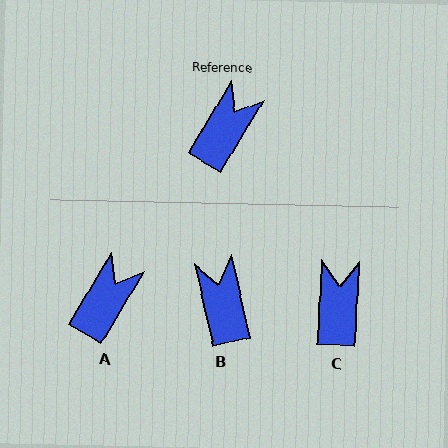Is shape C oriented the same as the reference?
No, it is off by about 28 degrees.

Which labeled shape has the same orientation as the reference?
A.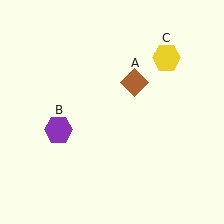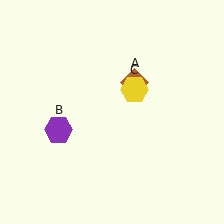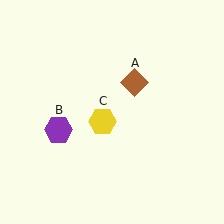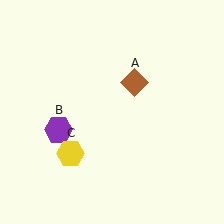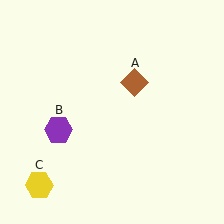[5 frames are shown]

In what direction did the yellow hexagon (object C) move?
The yellow hexagon (object C) moved down and to the left.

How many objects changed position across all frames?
1 object changed position: yellow hexagon (object C).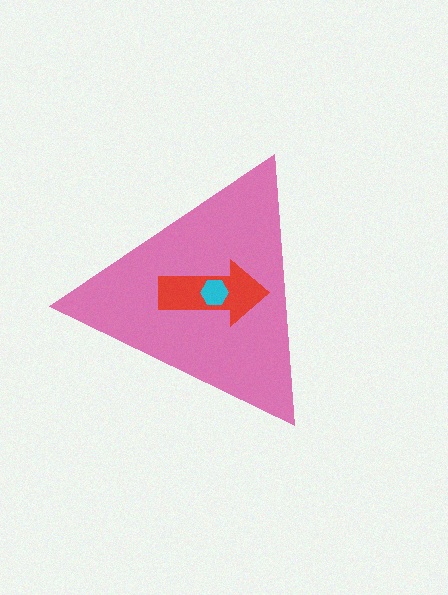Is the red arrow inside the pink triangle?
Yes.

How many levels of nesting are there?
3.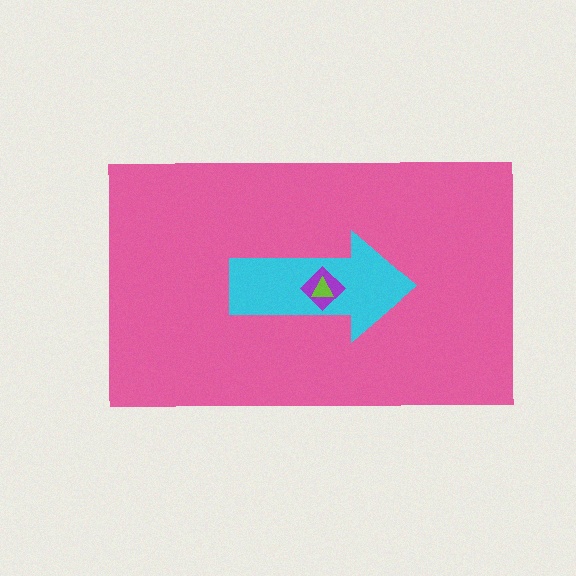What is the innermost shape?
The lime triangle.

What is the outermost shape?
The pink rectangle.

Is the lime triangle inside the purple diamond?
Yes.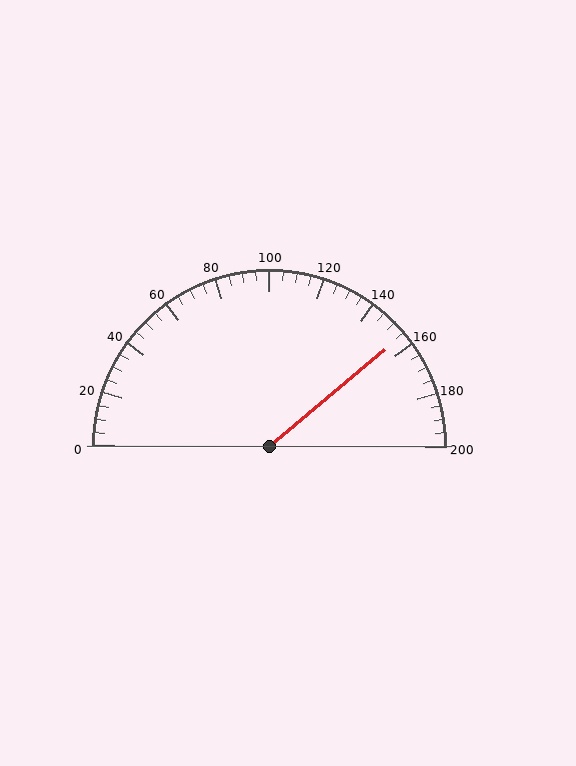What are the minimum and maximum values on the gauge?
The gauge ranges from 0 to 200.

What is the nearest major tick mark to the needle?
The nearest major tick mark is 160.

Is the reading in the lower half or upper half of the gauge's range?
The reading is in the upper half of the range (0 to 200).